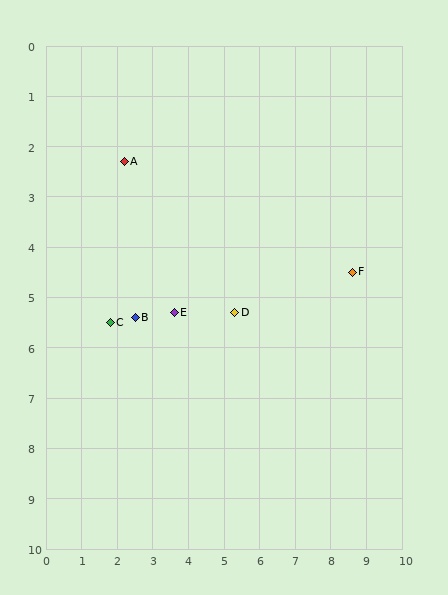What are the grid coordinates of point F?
Point F is at approximately (8.6, 4.5).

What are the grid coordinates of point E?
Point E is at approximately (3.6, 5.3).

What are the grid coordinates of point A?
Point A is at approximately (2.2, 2.3).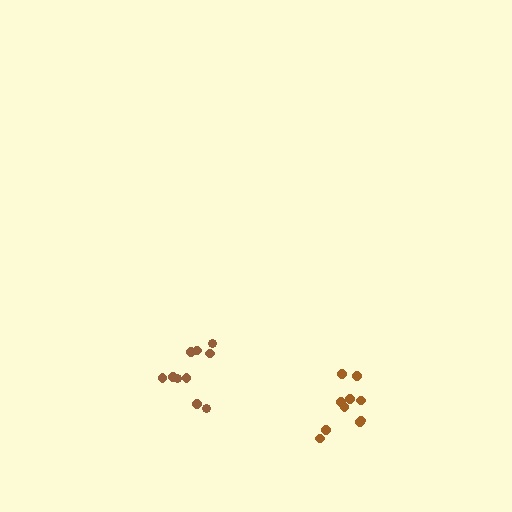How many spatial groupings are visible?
There are 2 spatial groupings.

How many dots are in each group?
Group 1: 10 dots, Group 2: 11 dots (21 total).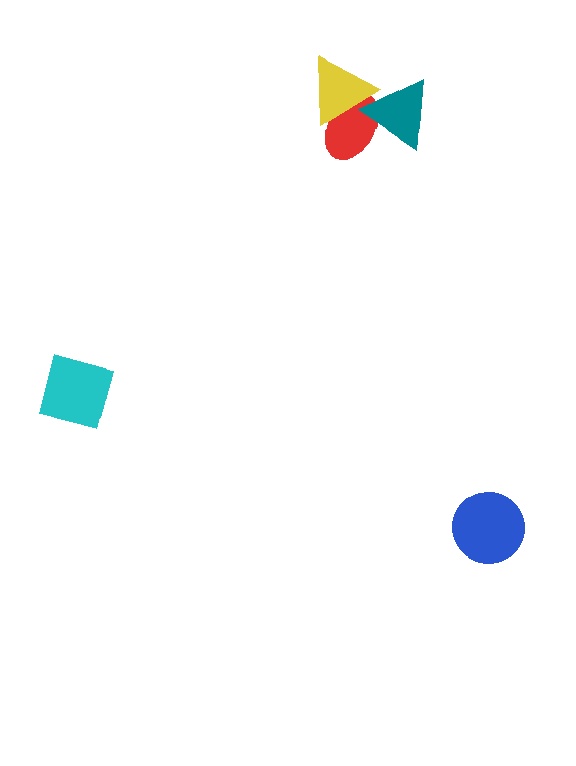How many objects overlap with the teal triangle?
2 objects overlap with the teal triangle.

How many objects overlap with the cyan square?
0 objects overlap with the cyan square.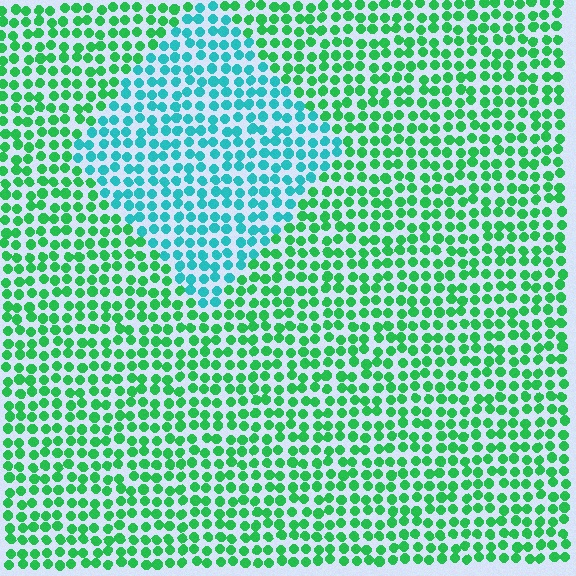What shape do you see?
I see a diamond.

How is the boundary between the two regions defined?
The boundary is defined purely by a slight shift in hue (about 44 degrees). Spacing, size, and orientation are identical on both sides.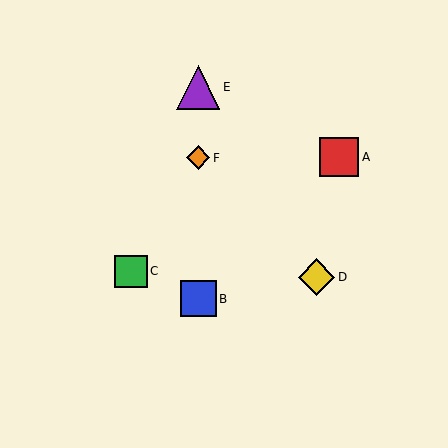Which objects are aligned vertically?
Objects B, E, F are aligned vertically.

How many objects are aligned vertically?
3 objects (B, E, F) are aligned vertically.